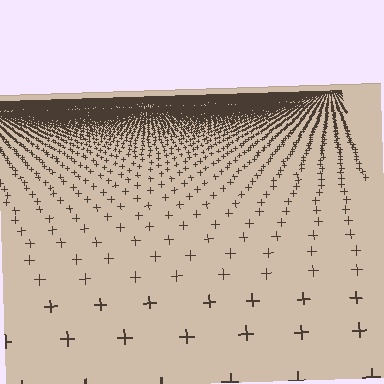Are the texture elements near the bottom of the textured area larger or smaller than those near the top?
Larger. Near the bottom, elements are closer to the viewer and appear at a bigger on-screen size.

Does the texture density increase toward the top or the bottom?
Density increases toward the top.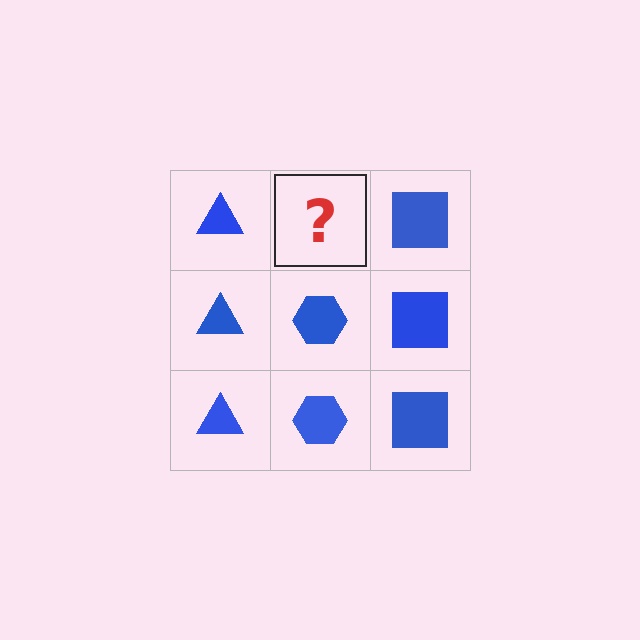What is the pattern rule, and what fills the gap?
The rule is that each column has a consistent shape. The gap should be filled with a blue hexagon.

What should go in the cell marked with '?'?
The missing cell should contain a blue hexagon.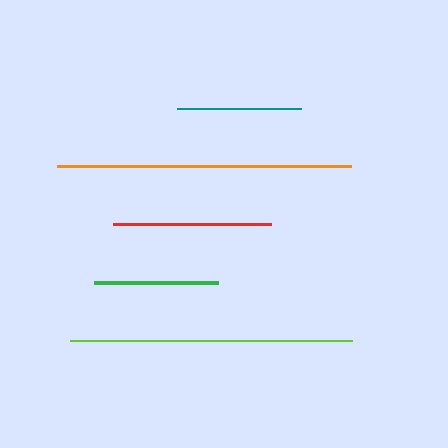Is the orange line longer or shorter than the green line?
The orange line is longer than the green line.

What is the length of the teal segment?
The teal segment is approximately 123 pixels long.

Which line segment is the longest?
The orange line is the longest at approximately 294 pixels.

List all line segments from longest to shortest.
From longest to shortest: orange, lime, red, green, teal.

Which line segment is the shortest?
The teal line is the shortest at approximately 123 pixels.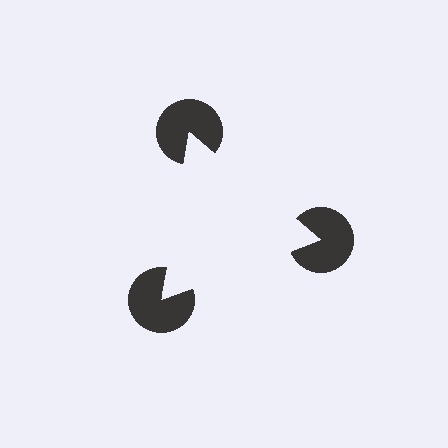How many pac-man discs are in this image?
There are 3 — one at each vertex of the illusory triangle.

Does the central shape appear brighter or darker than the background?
It typically appears slightly brighter than the background, even though no actual brightness change is drawn.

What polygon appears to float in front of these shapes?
An illusory triangle — its edges are inferred from the aligned wedge cuts in the pac-man discs, not physically drawn.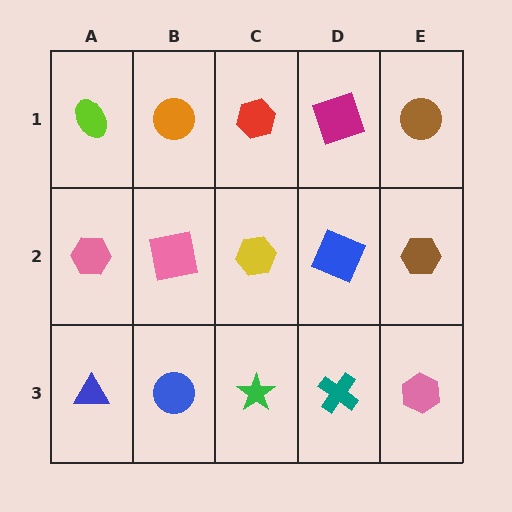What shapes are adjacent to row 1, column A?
A pink hexagon (row 2, column A), an orange circle (row 1, column B).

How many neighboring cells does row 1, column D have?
3.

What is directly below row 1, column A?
A pink hexagon.